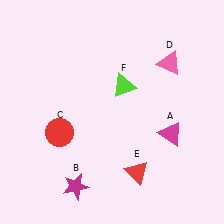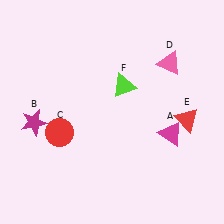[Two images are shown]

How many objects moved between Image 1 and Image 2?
2 objects moved between the two images.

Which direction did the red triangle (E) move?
The red triangle (E) moved up.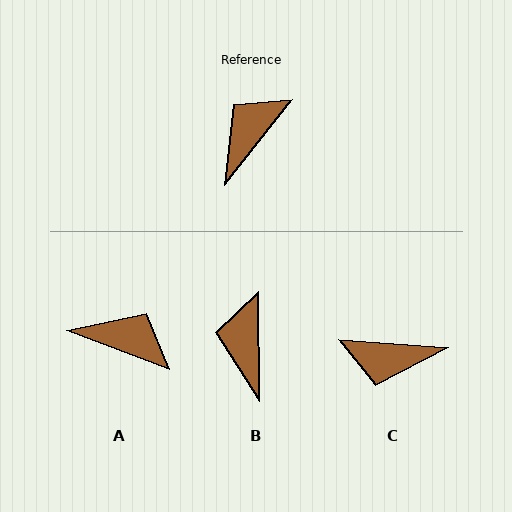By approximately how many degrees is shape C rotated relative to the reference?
Approximately 124 degrees counter-clockwise.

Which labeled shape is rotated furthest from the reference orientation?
C, about 124 degrees away.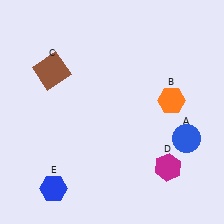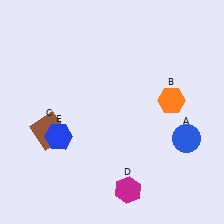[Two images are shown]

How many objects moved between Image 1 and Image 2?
3 objects moved between the two images.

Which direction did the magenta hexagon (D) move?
The magenta hexagon (D) moved left.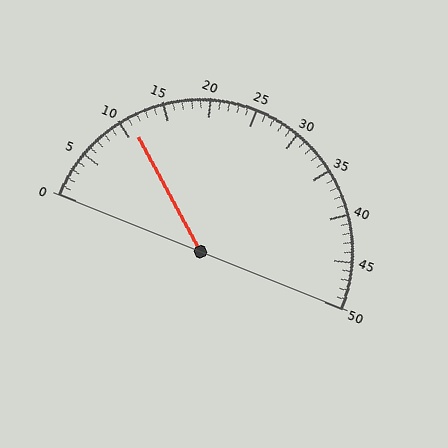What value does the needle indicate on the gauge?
The needle indicates approximately 11.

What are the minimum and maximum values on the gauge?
The gauge ranges from 0 to 50.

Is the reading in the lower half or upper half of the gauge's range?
The reading is in the lower half of the range (0 to 50).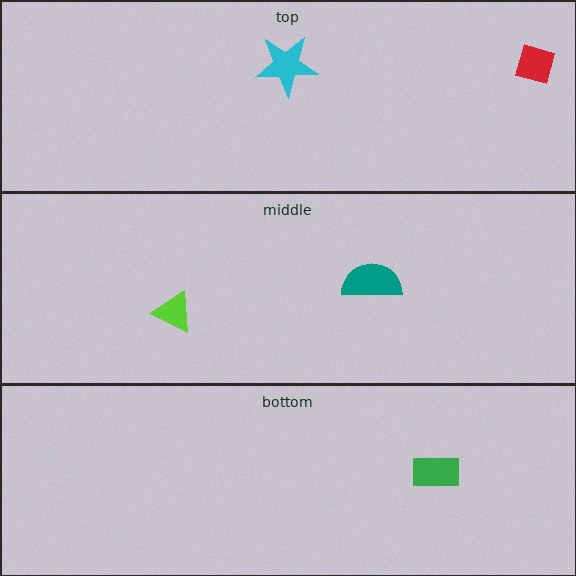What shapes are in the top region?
The red diamond, the cyan star.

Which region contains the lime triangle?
The middle region.